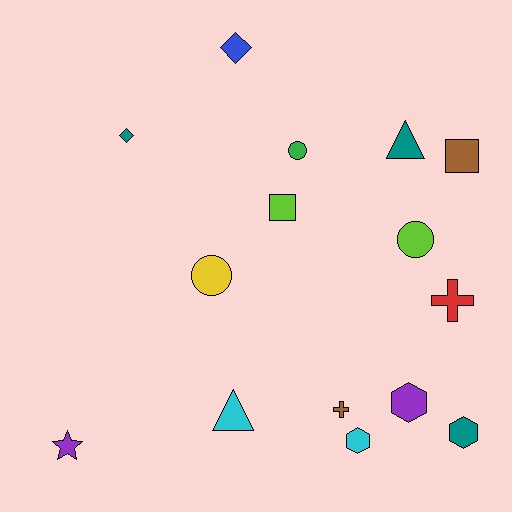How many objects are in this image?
There are 15 objects.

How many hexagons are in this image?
There are 3 hexagons.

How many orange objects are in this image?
There are no orange objects.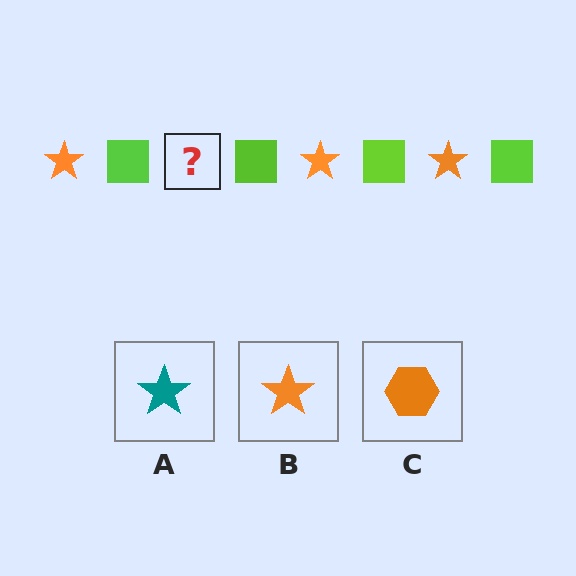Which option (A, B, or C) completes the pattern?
B.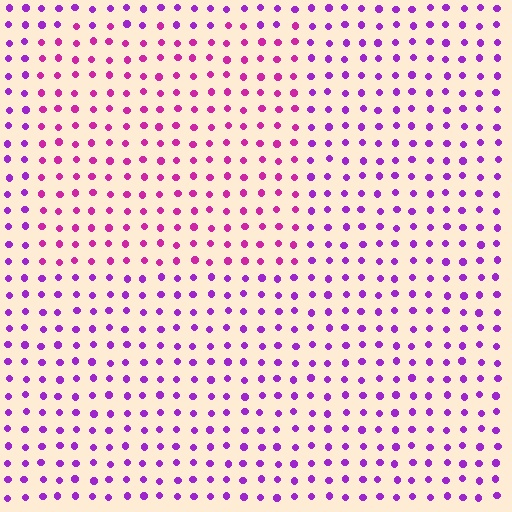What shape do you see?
I see a rectangle.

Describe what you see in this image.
The image is filled with small purple elements in a uniform arrangement. A rectangle-shaped region is visible where the elements are tinted to a slightly different hue, forming a subtle color boundary.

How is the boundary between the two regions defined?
The boundary is defined purely by a slight shift in hue (about 31 degrees). Spacing, size, and orientation are identical on both sides.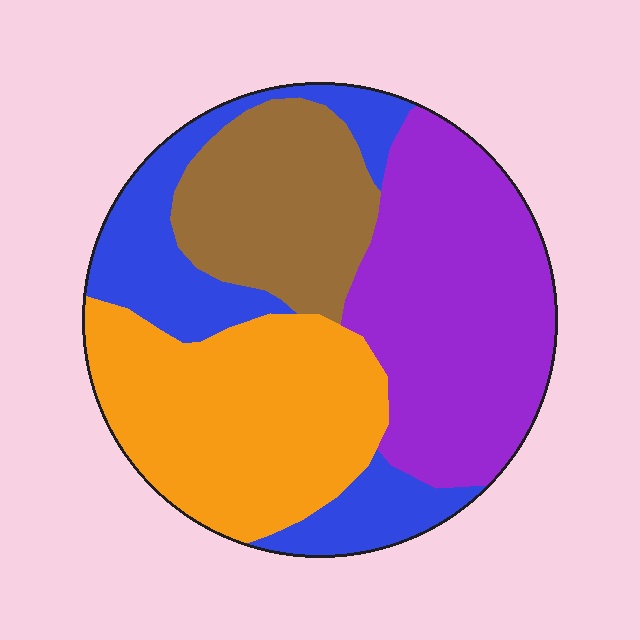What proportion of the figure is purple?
Purple takes up about one third (1/3) of the figure.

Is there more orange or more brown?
Orange.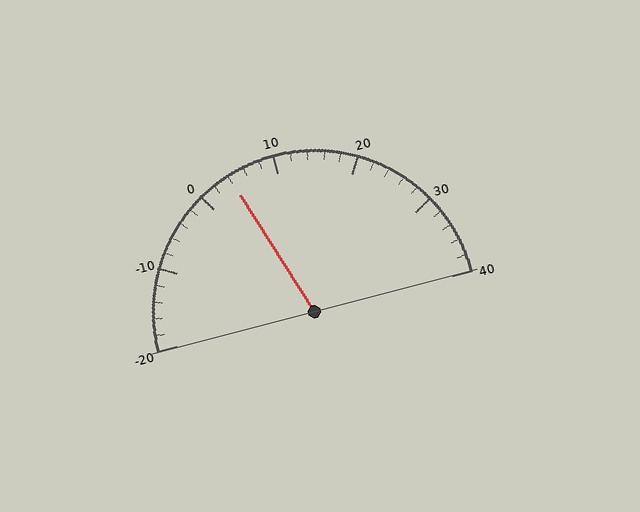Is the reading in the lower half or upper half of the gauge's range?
The reading is in the lower half of the range (-20 to 40).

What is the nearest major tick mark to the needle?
The nearest major tick mark is 0.